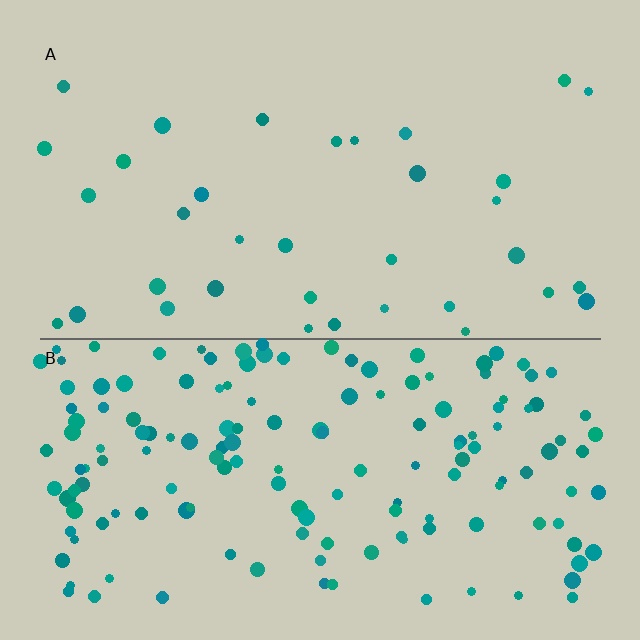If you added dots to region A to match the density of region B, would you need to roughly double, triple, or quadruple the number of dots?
Approximately quadruple.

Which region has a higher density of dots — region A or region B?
B (the bottom).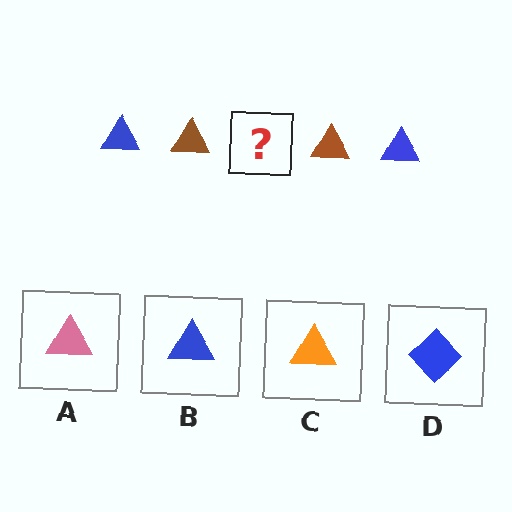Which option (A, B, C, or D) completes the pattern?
B.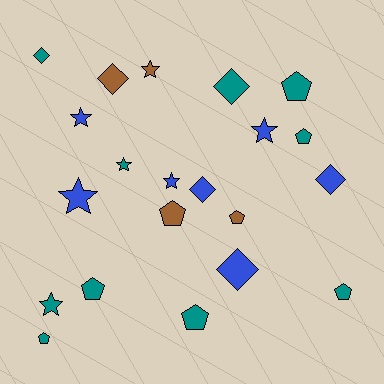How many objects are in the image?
There are 21 objects.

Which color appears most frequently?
Teal, with 10 objects.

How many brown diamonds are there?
There is 1 brown diamond.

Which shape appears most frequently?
Pentagon, with 8 objects.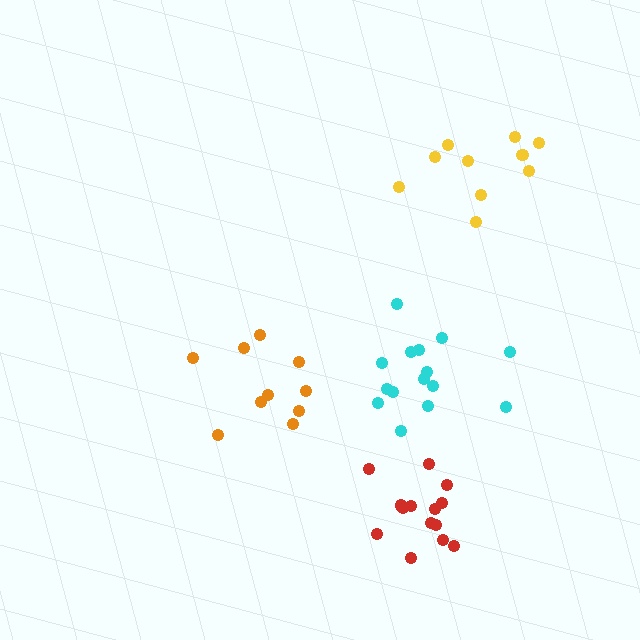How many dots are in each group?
Group 1: 10 dots, Group 2: 14 dots, Group 3: 15 dots, Group 4: 10 dots (49 total).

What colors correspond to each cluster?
The clusters are colored: orange, red, cyan, yellow.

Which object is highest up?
The yellow cluster is topmost.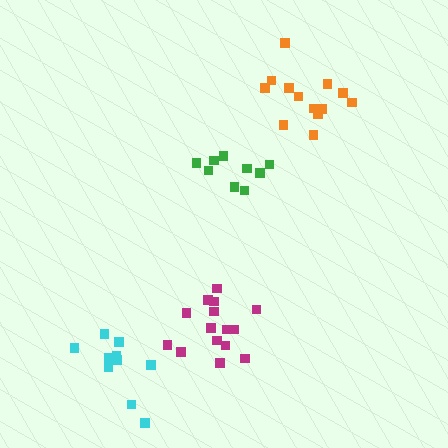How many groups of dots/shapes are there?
There are 4 groups.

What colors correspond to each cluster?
The clusters are colored: magenta, cyan, orange, green.